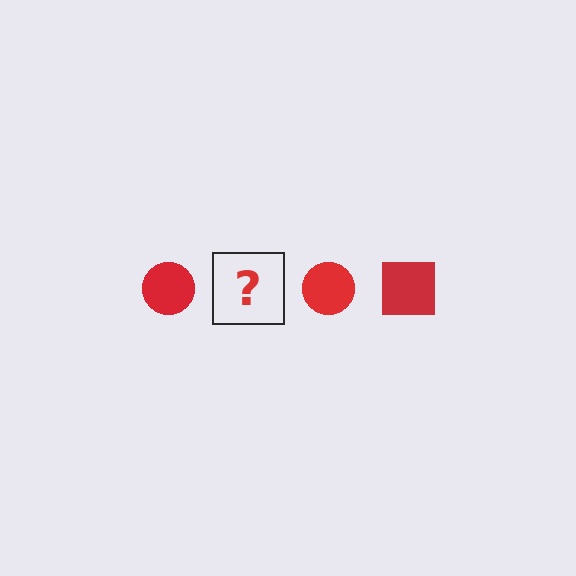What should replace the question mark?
The question mark should be replaced with a red square.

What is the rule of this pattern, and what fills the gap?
The rule is that the pattern cycles through circle, square shapes in red. The gap should be filled with a red square.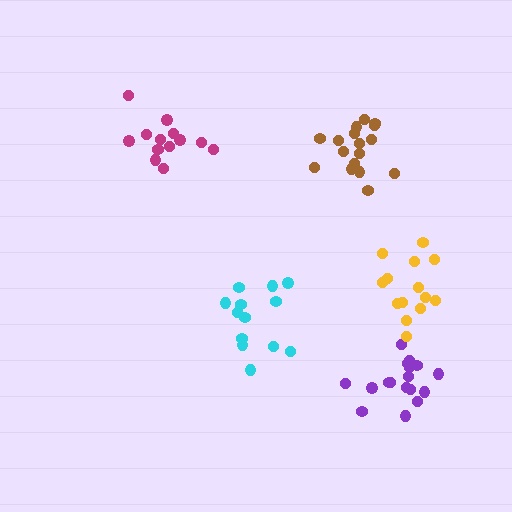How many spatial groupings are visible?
There are 5 spatial groupings.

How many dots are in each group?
Group 1: 13 dots, Group 2: 13 dots, Group 3: 17 dots, Group 4: 14 dots, Group 5: 17 dots (74 total).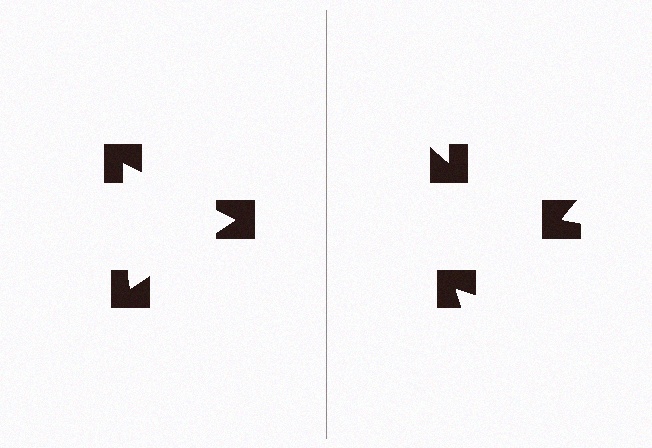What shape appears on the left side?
An illusory triangle.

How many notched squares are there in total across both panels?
6 — 3 on each side.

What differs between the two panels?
The notched squares are positioned identically on both sides; only the wedge orientations differ. On the left they align to a triangle; on the right they are misaligned.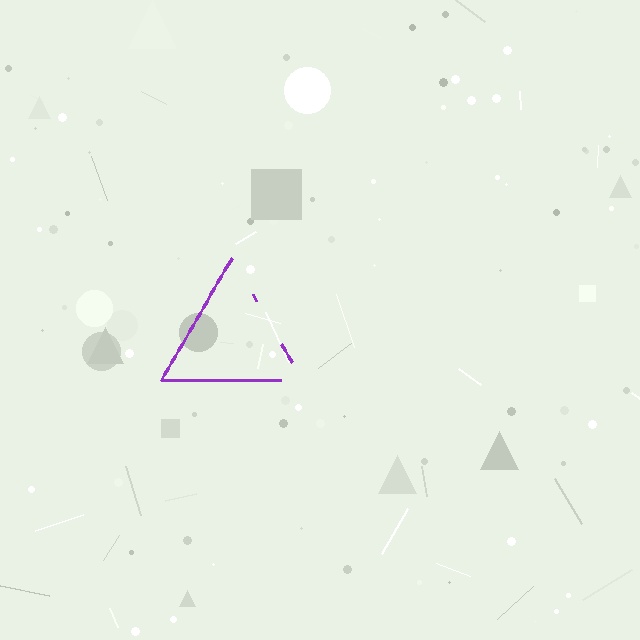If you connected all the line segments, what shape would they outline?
They would outline a triangle.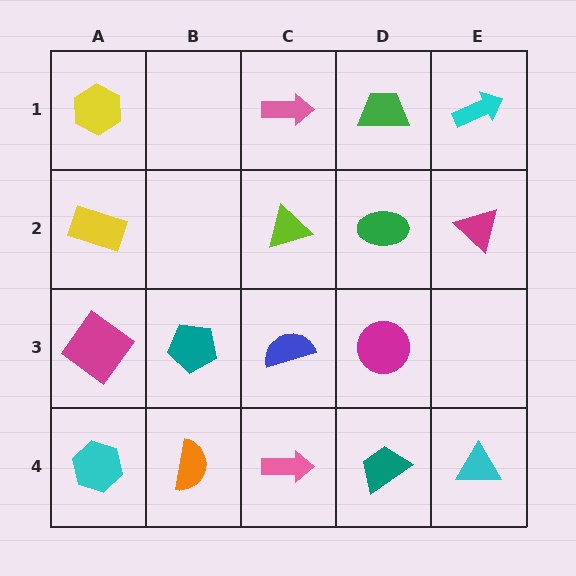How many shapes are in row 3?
4 shapes.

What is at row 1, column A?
A yellow hexagon.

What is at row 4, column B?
An orange semicircle.